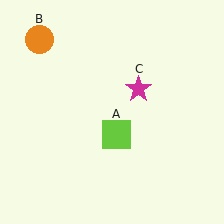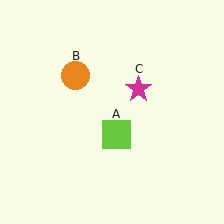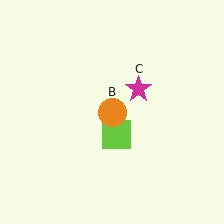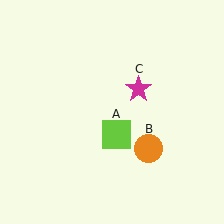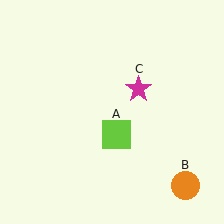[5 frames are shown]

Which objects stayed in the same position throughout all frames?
Lime square (object A) and magenta star (object C) remained stationary.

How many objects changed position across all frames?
1 object changed position: orange circle (object B).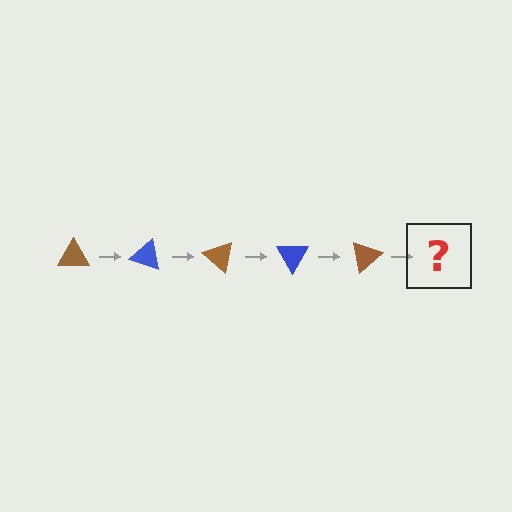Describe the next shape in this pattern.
It should be a blue triangle, rotated 100 degrees from the start.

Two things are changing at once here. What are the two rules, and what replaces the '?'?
The two rules are that it rotates 20 degrees each step and the color cycles through brown and blue. The '?' should be a blue triangle, rotated 100 degrees from the start.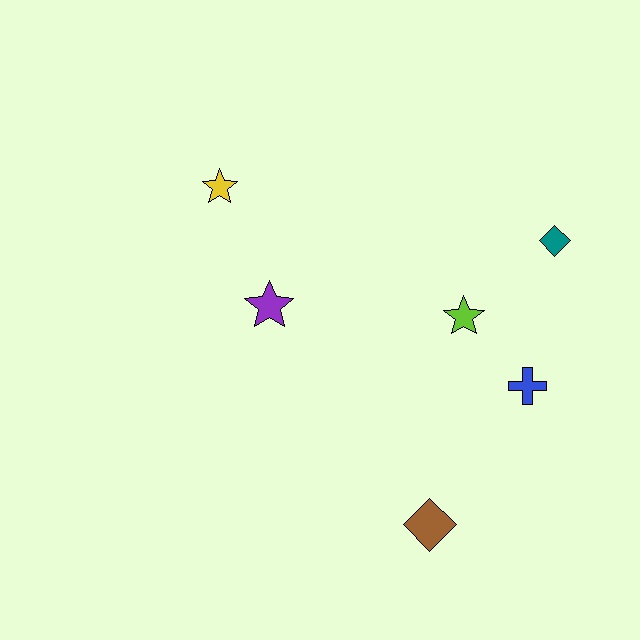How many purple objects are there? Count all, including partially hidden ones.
There is 1 purple object.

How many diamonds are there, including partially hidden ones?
There are 2 diamonds.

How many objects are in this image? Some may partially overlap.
There are 6 objects.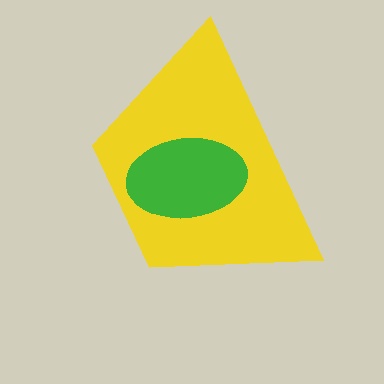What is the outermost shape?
The yellow trapezoid.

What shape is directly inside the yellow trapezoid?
The green ellipse.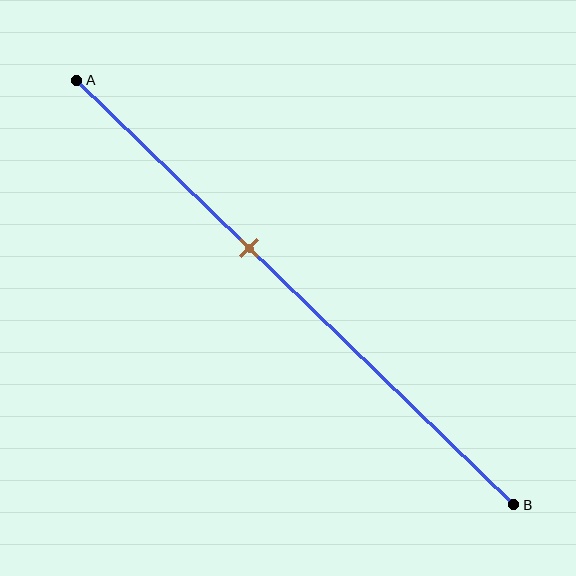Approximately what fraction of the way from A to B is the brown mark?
The brown mark is approximately 40% of the way from A to B.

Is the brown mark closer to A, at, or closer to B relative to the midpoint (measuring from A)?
The brown mark is closer to point A than the midpoint of segment AB.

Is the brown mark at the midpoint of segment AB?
No, the mark is at about 40% from A, not at the 50% midpoint.